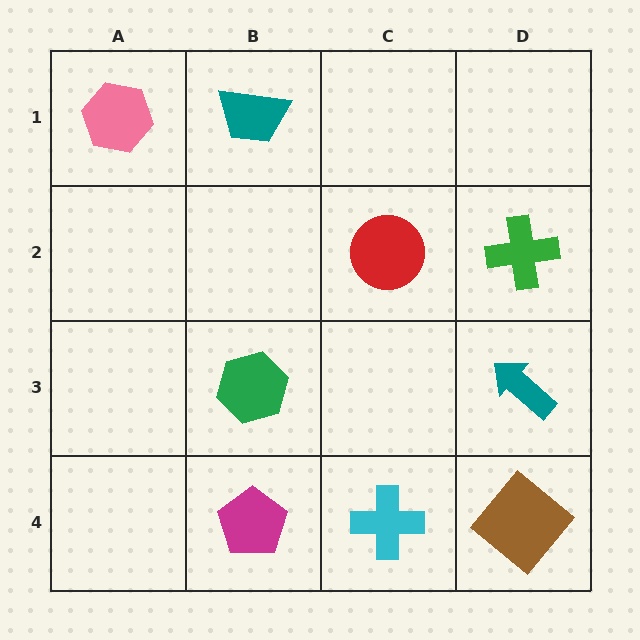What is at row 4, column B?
A magenta pentagon.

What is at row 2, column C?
A red circle.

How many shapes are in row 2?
2 shapes.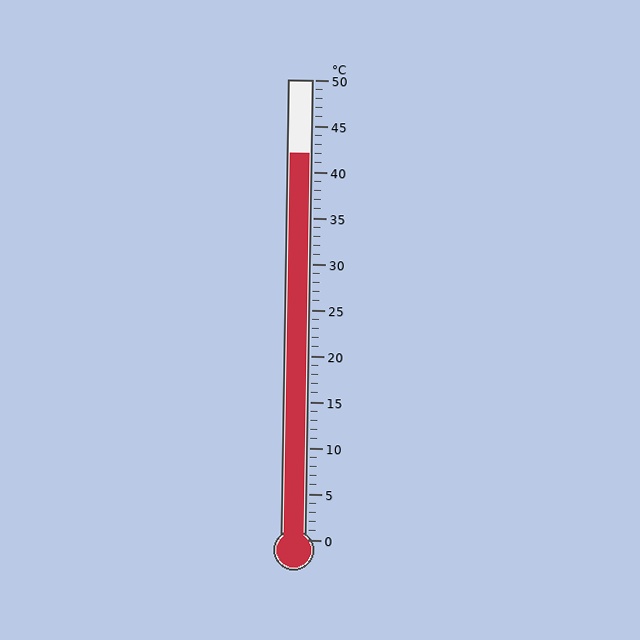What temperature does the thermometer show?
The thermometer shows approximately 42°C.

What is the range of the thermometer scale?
The thermometer scale ranges from 0°C to 50°C.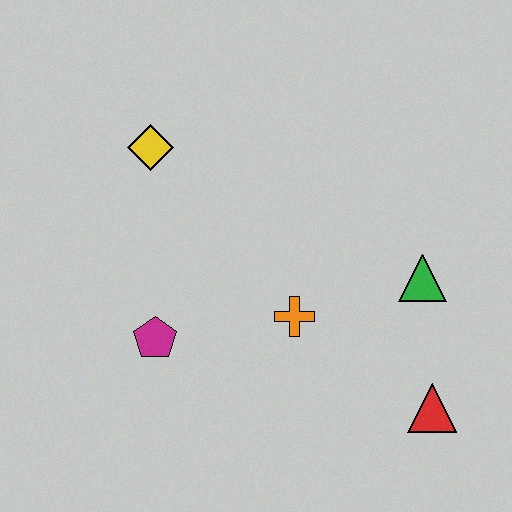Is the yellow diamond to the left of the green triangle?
Yes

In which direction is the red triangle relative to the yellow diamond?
The red triangle is to the right of the yellow diamond.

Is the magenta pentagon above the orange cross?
No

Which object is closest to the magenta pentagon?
The orange cross is closest to the magenta pentagon.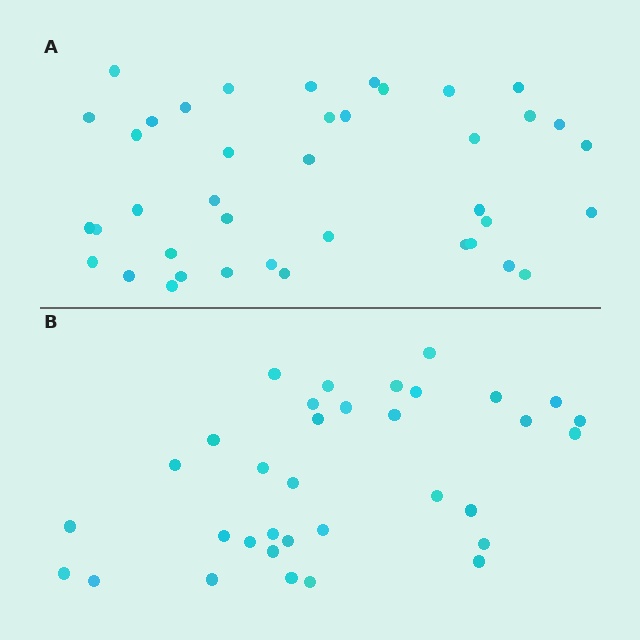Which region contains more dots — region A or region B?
Region A (the top region) has more dots.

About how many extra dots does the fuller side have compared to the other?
Region A has about 6 more dots than region B.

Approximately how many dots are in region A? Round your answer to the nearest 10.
About 40 dots.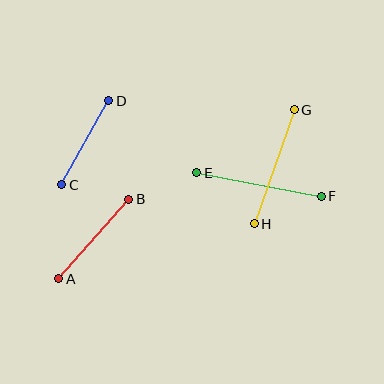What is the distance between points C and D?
The distance is approximately 96 pixels.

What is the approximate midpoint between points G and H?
The midpoint is at approximately (274, 167) pixels.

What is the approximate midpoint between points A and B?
The midpoint is at approximately (94, 239) pixels.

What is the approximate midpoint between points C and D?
The midpoint is at approximately (85, 143) pixels.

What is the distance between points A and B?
The distance is approximately 106 pixels.